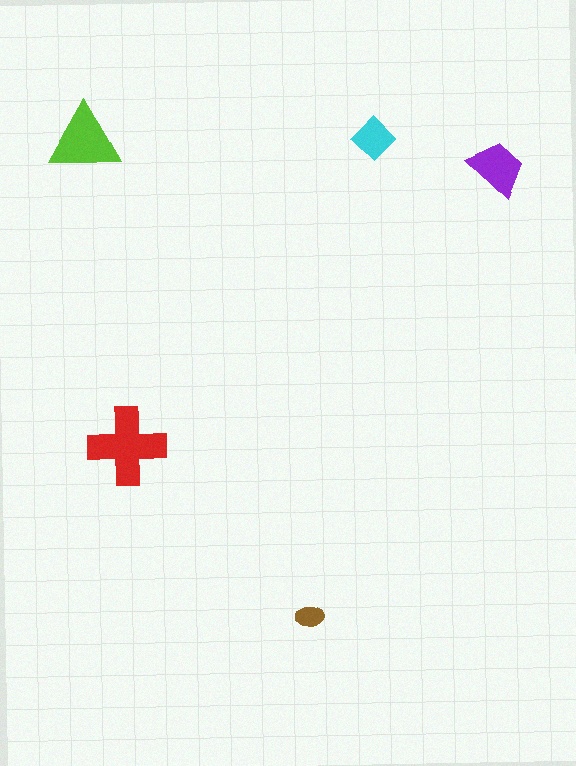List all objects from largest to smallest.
The red cross, the lime triangle, the purple trapezoid, the cyan diamond, the brown ellipse.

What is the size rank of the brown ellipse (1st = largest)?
5th.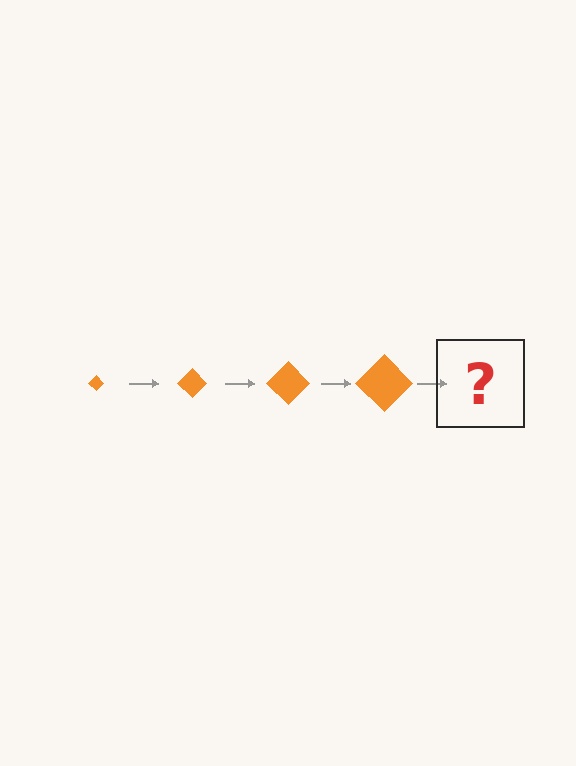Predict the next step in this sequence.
The next step is an orange diamond, larger than the previous one.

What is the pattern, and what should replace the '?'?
The pattern is that the diamond gets progressively larger each step. The '?' should be an orange diamond, larger than the previous one.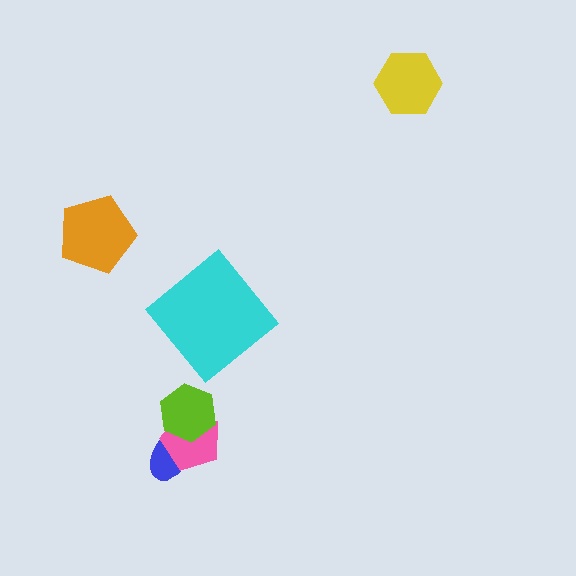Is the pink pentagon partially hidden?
Yes, it is partially covered by another shape.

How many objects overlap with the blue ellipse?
2 objects overlap with the blue ellipse.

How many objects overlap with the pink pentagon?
2 objects overlap with the pink pentagon.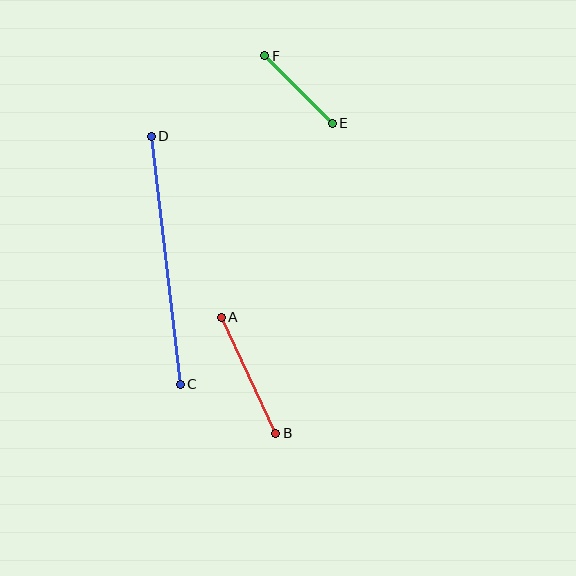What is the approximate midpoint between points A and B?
The midpoint is at approximately (249, 375) pixels.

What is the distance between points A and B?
The distance is approximately 128 pixels.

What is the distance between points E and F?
The distance is approximately 96 pixels.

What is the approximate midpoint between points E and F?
The midpoint is at approximately (298, 90) pixels.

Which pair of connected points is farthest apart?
Points C and D are farthest apart.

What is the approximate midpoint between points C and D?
The midpoint is at approximately (166, 260) pixels.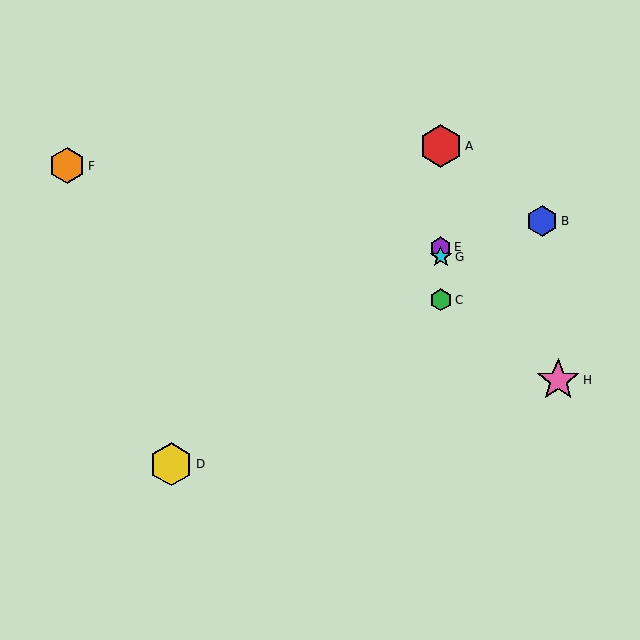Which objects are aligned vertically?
Objects A, C, E, G are aligned vertically.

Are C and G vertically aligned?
Yes, both are at x≈441.